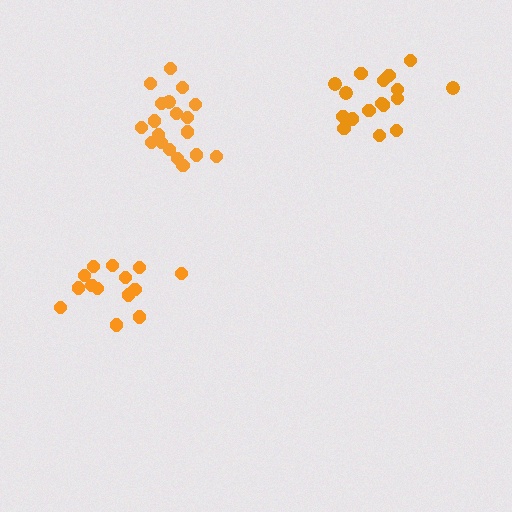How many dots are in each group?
Group 1: 14 dots, Group 2: 19 dots, Group 3: 17 dots (50 total).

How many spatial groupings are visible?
There are 3 spatial groupings.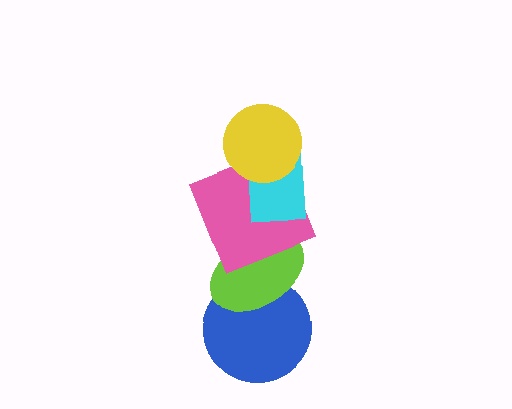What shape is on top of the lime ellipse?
The pink square is on top of the lime ellipse.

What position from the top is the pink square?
The pink square is 3rd from the top.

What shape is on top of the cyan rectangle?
The yellow circle is on top of the cyan rectangle.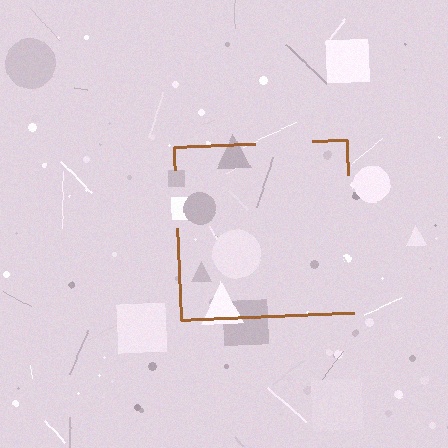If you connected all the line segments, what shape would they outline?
They would outline a square.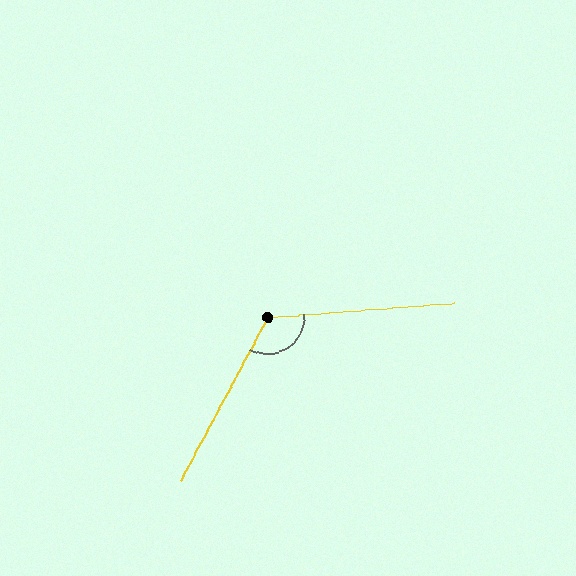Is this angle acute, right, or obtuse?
It is obtuse.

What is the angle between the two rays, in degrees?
Approximately 122 degrees.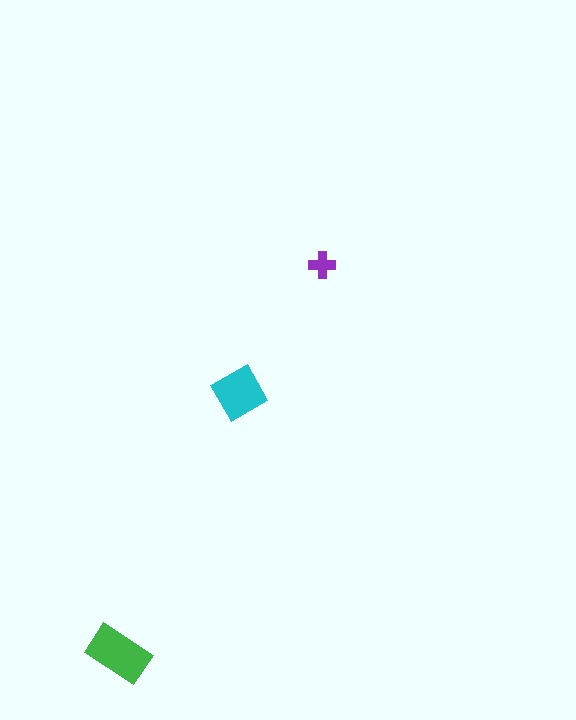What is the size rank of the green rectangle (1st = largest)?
1st.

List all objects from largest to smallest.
The green rectangle, the cyan diamond, the purple cross.